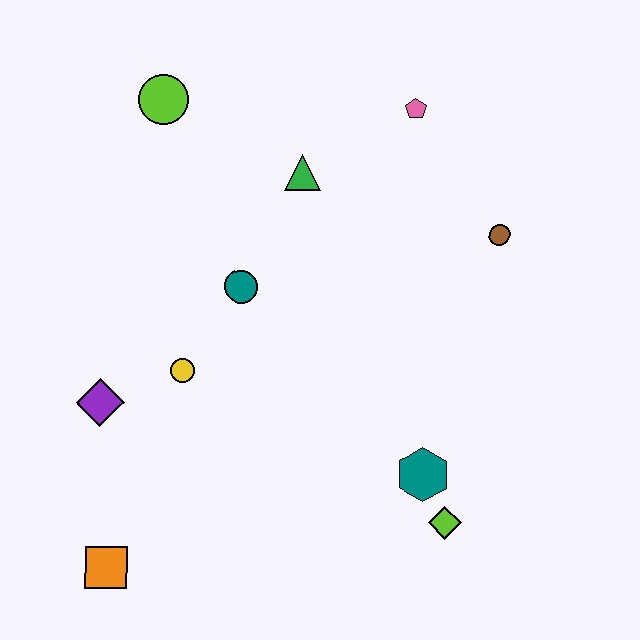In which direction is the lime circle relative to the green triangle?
The lime circle is to the left of the green triangle.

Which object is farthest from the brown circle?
The orange square is farthest from the brown circle.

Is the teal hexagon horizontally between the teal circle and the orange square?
No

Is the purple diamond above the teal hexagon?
Yes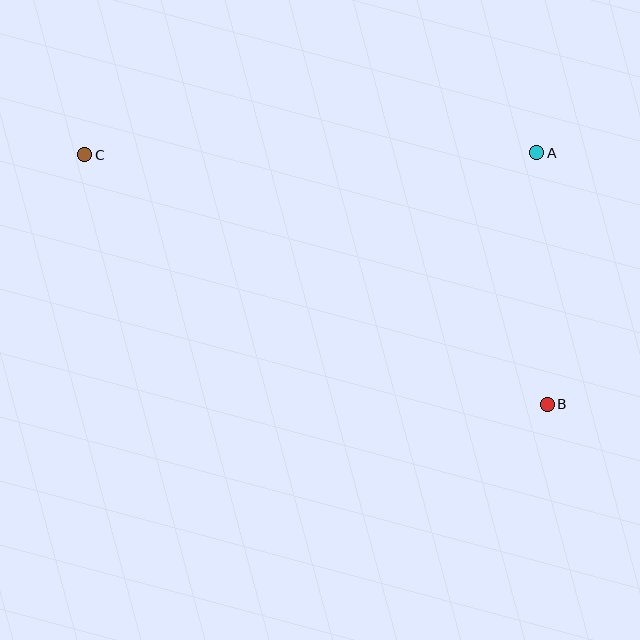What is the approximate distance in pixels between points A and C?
The distance between A and C is approximately 452 pixels.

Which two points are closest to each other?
Points A and B are closest to each other.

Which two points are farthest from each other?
Points B and C are farthest from each other.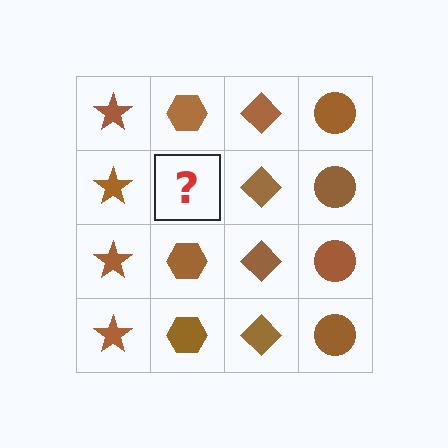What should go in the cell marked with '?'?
The missing cell should contain a brown hexagon.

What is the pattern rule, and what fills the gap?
The rule is that each column has a consistent shape. The gap should be filled with a brown hexagon.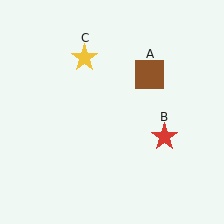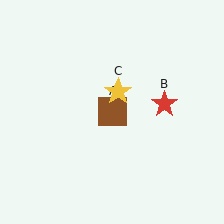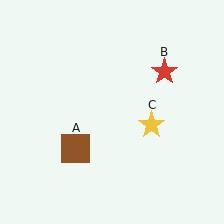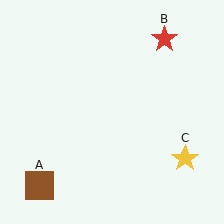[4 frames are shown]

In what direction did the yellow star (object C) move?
The yellow star (object C) moved down and to the right.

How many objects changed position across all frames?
3 objects changed position: brown square (object A), red star (object B), yellow star (object C).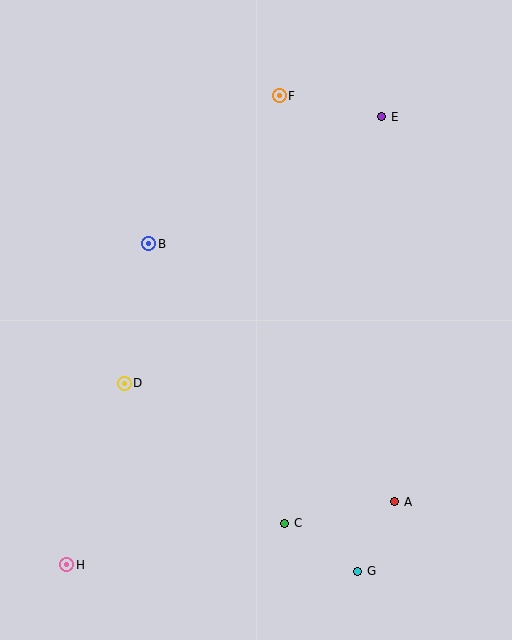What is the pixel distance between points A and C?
The distance between A and C is 112 pixels.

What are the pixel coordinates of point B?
Point B is at (149, 244).